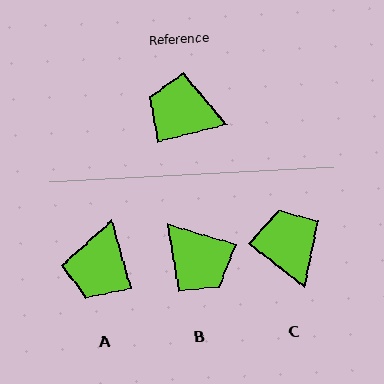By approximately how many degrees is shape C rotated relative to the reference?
Approximately 52 degrees clockwise.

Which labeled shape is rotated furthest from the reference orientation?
B, about 149 degrees away.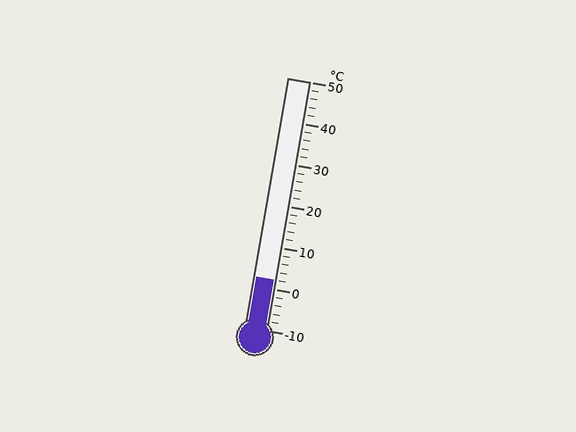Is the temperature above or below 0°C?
The temperature is above 0°C.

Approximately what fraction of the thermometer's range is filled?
The thermometer is filled to approximately 20% of its range.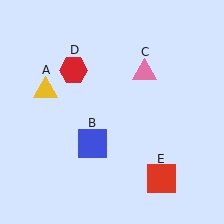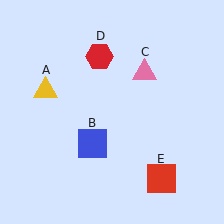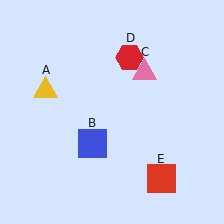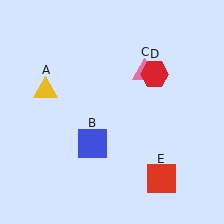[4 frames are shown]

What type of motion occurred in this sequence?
The red hexagon (object D) rotated clockwise around the center of the scene.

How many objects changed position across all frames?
1 object changed position: red hexagon (object D).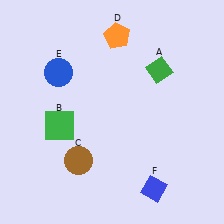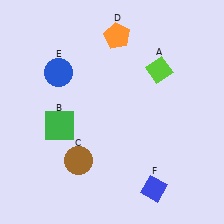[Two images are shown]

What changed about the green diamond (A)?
In Image 1, A is green. In Image 2, it changed to lime.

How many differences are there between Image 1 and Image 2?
There is 1 difference between the two images.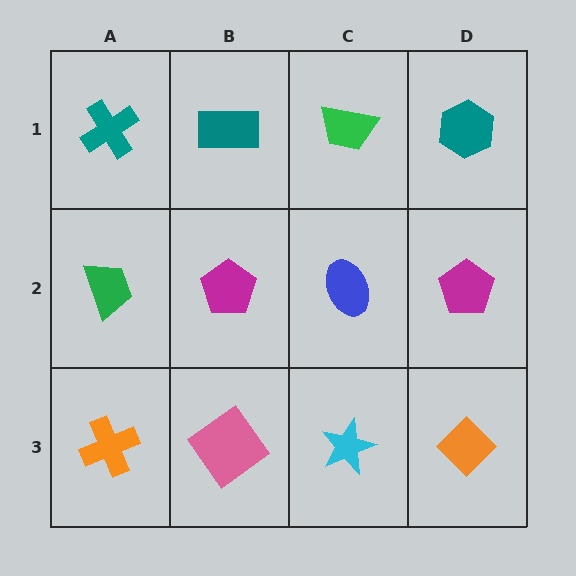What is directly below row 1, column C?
A blue ellipse.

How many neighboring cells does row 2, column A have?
3.